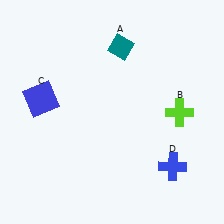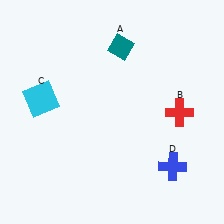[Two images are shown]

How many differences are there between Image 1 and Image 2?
There are 2 differences between the two images.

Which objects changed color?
B changed from lime to red. C changed from blue to cyan.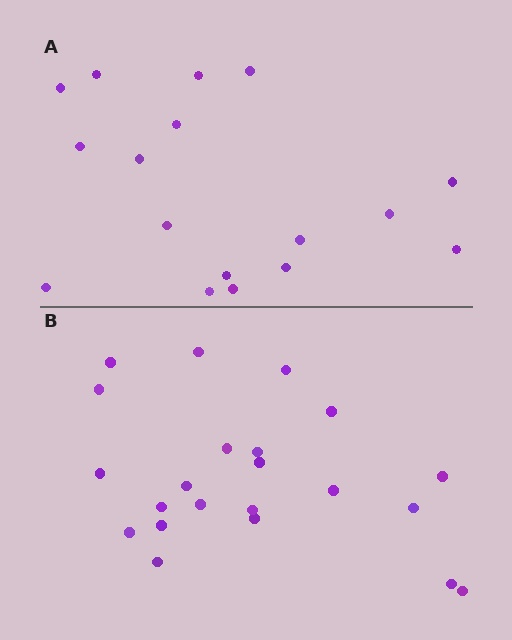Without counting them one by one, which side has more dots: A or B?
Region B (the bottom region) has more dots.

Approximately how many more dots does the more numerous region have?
Region B has about 5 more dots than region A.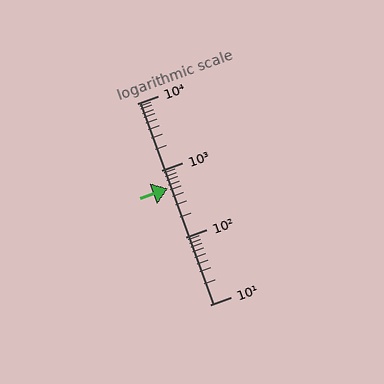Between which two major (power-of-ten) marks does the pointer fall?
The pointer is between 100 and 1000.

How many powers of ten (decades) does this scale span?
The scale spans 3 decades, from 10 to 10000.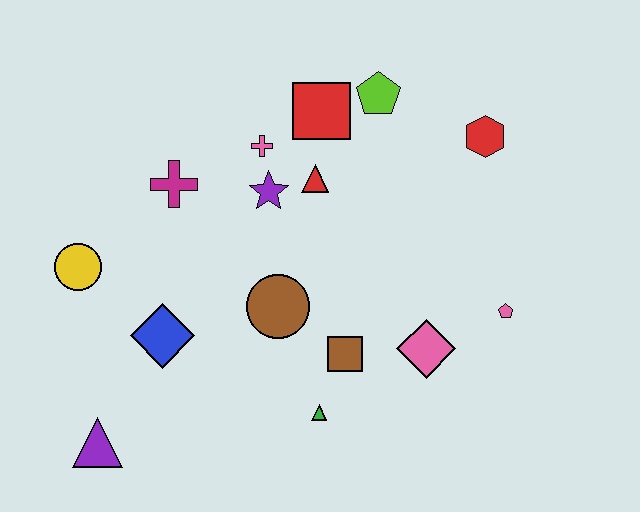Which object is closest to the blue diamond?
The yellow circle is closest to the blue diamond.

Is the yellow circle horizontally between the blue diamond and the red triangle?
No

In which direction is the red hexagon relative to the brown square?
The red hexagon is above the brown square.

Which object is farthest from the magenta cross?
The pink pentagon is farthest from the magenta cross.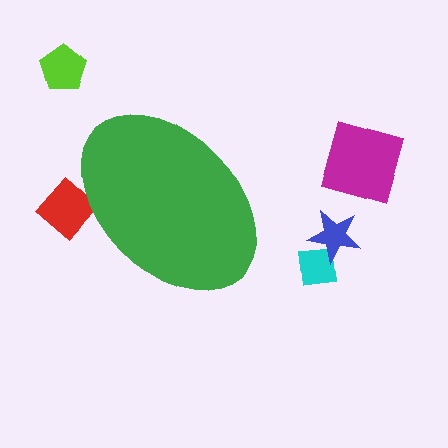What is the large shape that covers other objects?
A green ellipse.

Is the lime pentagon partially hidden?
No, the lime pentagon is fully visible.